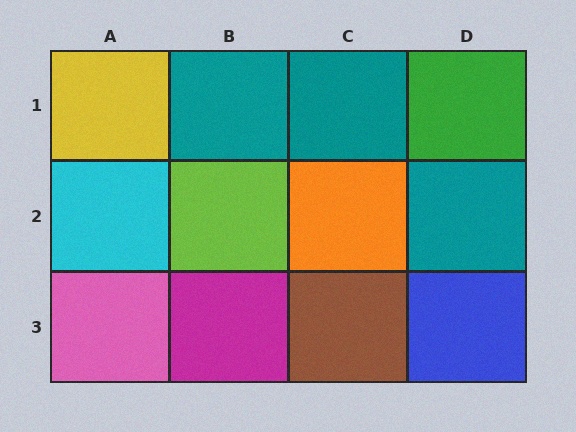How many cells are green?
1 cell is green.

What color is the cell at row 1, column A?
Yellow.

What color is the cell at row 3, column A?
Pink.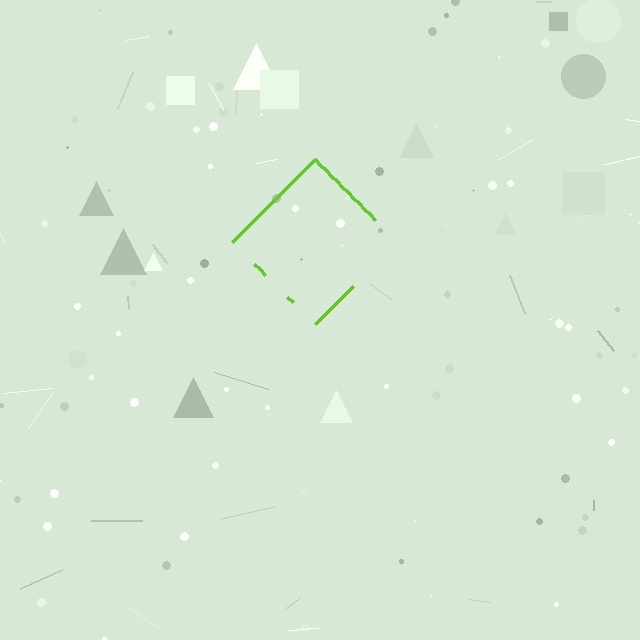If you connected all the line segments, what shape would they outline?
They would outline a diamond.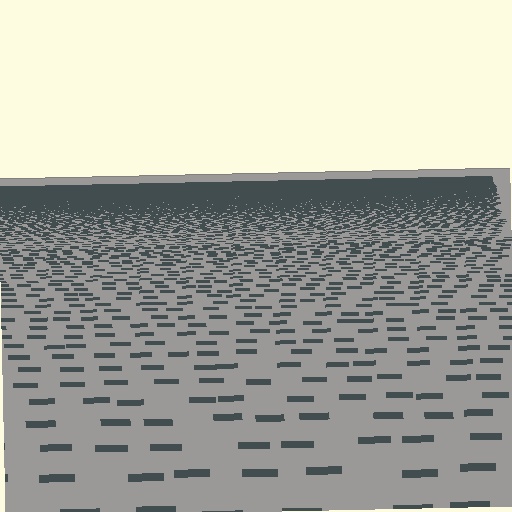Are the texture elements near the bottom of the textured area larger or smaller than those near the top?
Larger. Near the bottom, elements are closer to the viewer and appear at a bigger on-screen size.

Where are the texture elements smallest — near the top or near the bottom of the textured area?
Near the top.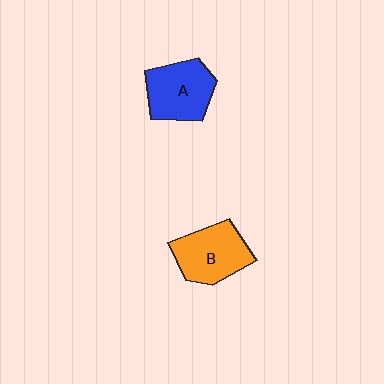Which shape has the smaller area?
Shape A (blue).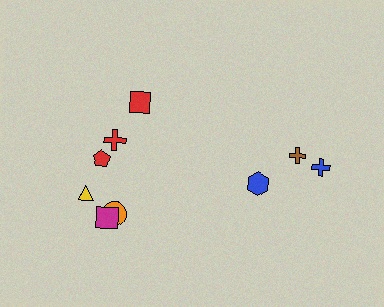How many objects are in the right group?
There are 3 objects.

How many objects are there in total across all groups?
There are 9 objects.